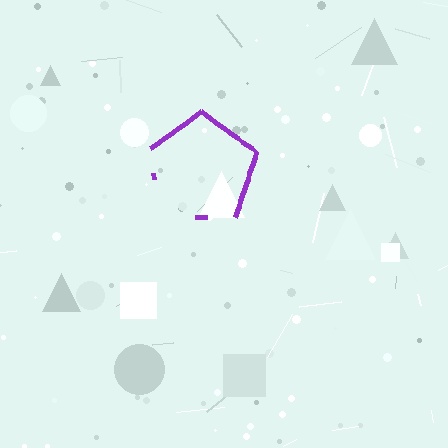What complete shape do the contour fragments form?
The contour fragments form a pentagon.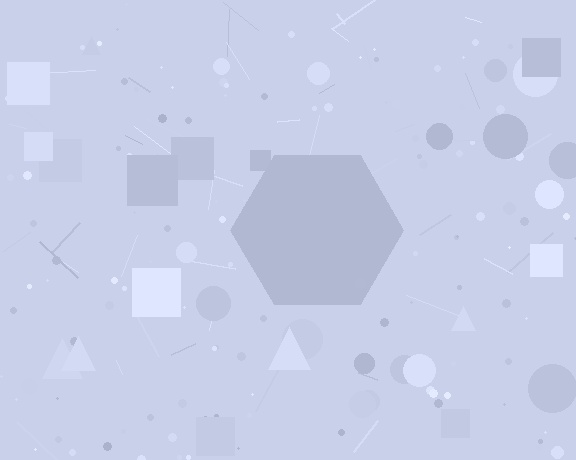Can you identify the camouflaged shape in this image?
The camouflaged shape is a hexagon.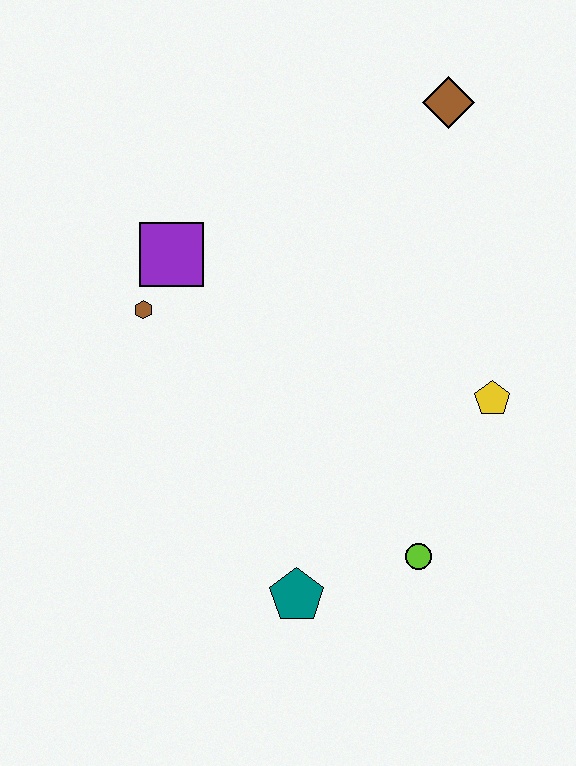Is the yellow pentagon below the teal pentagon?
No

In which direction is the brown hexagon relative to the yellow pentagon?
The brown hexagon is to the left of the yellow pentagon.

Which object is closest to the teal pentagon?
The lime circle is closest to the teal pentagon.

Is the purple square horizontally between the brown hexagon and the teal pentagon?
Yes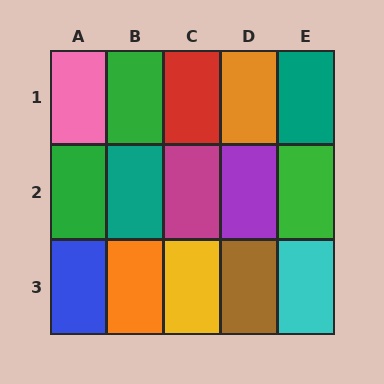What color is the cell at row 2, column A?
Green.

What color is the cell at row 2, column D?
Purple.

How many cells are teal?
2 cells are teal.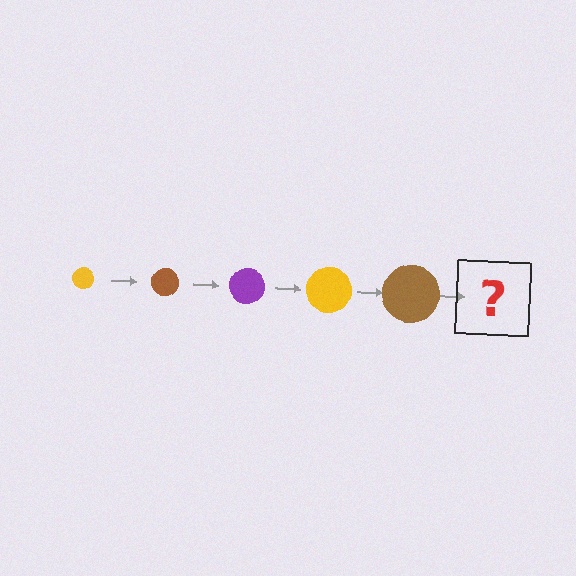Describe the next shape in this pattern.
It should be a purple circle, larger than the previous one.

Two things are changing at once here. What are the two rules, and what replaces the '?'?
The two rules are that the circle grows larger each step and the color cycles through yellow, brown, and purple. The '?' should be a purple circle, larger than the previous one.